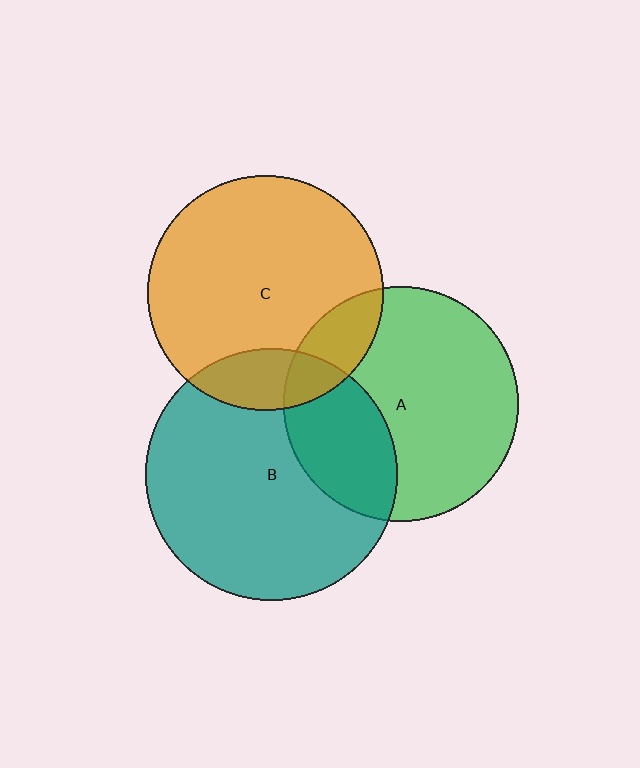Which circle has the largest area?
Circle B (teal).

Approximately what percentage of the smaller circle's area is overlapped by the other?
Approximately 15%.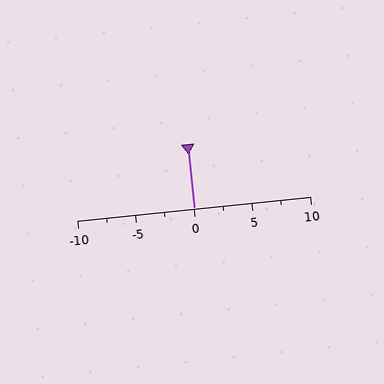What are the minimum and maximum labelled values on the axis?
The axis runs from -10 to 10.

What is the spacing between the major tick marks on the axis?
The major ticks are spaced 5 apart.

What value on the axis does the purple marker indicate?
The marker indicates approximately 0.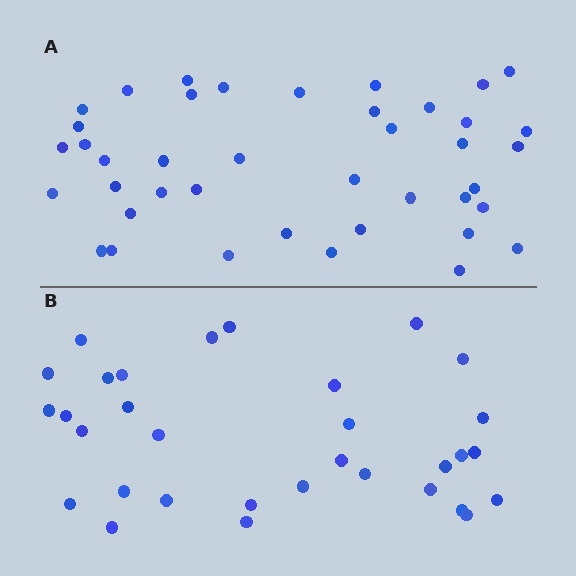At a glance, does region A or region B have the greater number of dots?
Region A (the top region) has more dots.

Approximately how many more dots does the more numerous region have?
Region A has roughly 8 or so more dots than region B.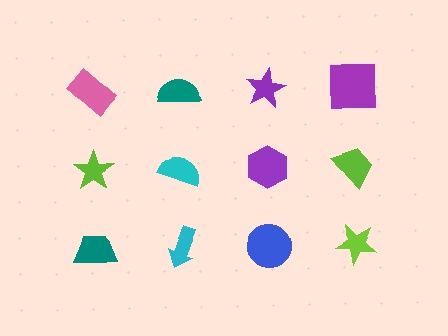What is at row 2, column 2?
A cyan semicircle.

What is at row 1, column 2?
A teal semicircle.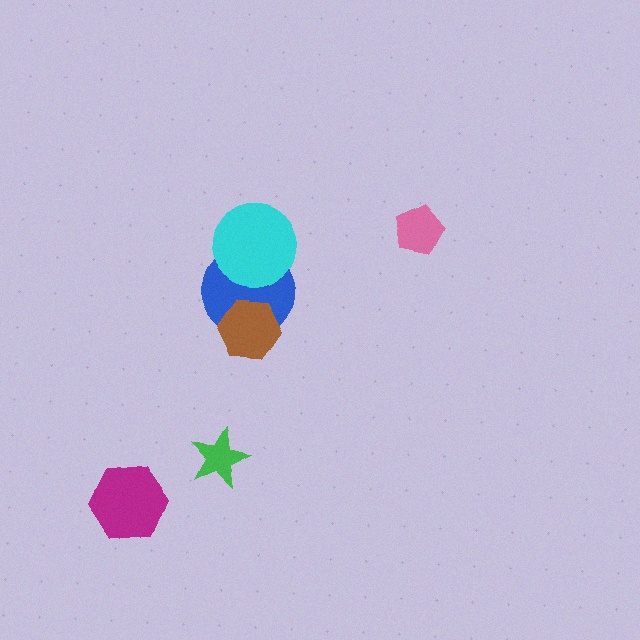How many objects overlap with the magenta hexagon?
0 objects overlap with the magenta hexagon.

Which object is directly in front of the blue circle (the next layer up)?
The cyan circle is directly in front of the blue circle.